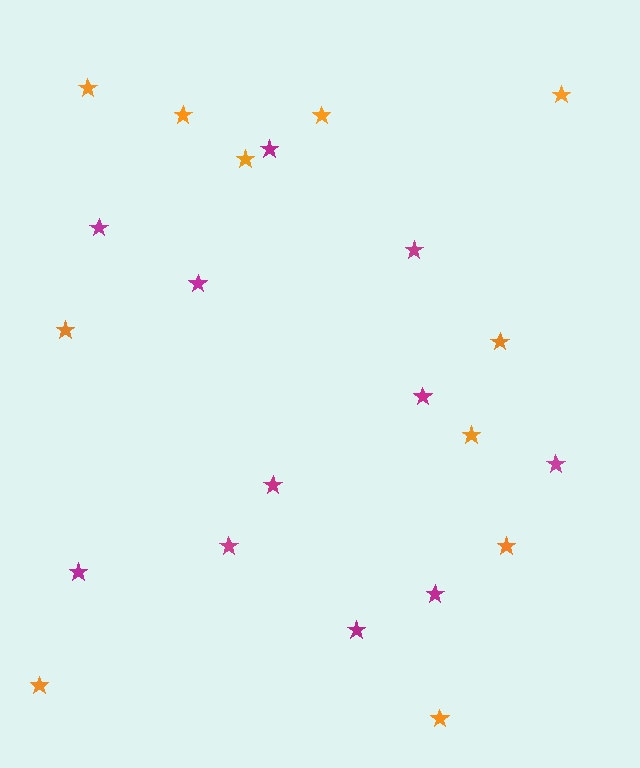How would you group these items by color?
There are 2 groups: one group of orange stars (11) and one group of magenta stars (11).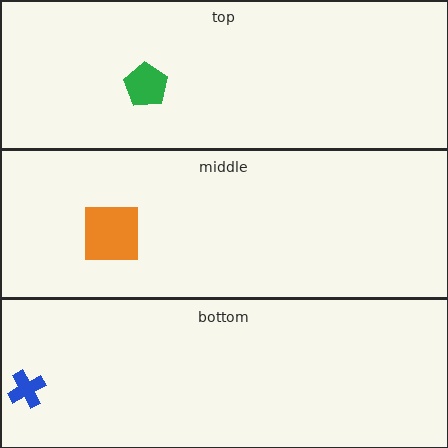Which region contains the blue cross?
The bottom region.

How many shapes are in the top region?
1.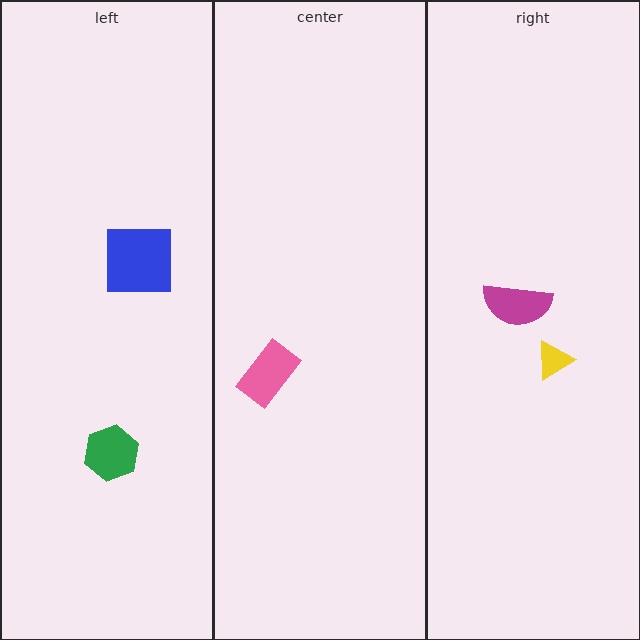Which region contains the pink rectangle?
The center region.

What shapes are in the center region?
The pink rectangle.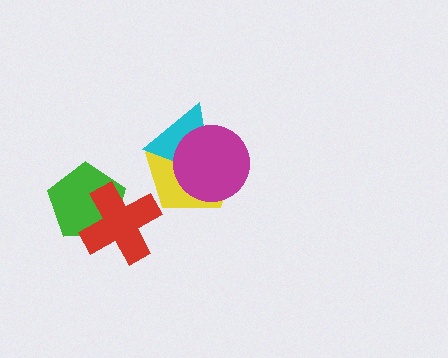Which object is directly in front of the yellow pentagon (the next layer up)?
The cyan triangle is directly in front of the yellow pentagon.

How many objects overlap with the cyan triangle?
2 objects overlap with the cyan triangle.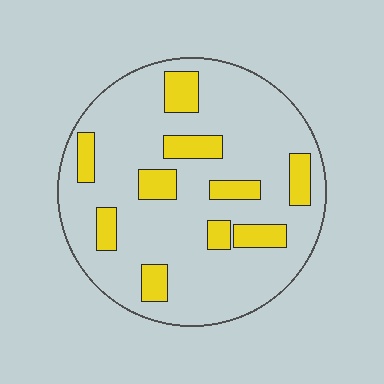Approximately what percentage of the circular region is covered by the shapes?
Approximately 20%.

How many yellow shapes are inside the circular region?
10.